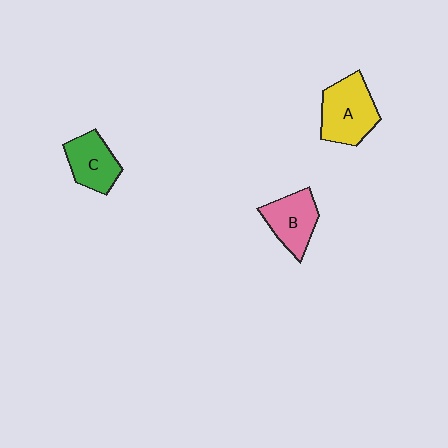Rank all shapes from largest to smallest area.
From largest to smallest: A (yellow), B (pink), C (green).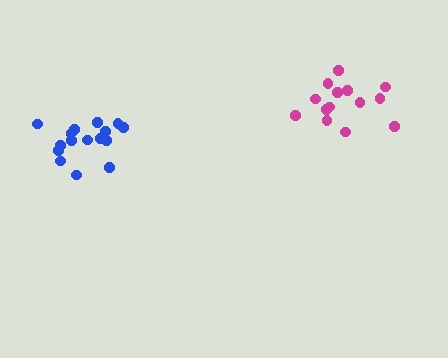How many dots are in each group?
Group 1: 14 dots, Group 2: 16 dots (30 total).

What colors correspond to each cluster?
The clusters are colored: magenta, blue.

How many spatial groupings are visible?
There are 2 spatial groupings.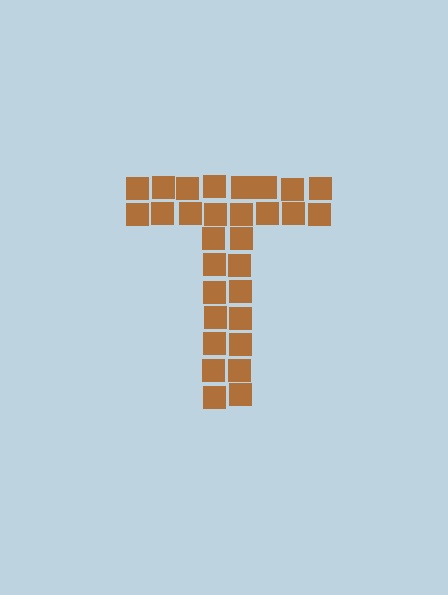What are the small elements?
The small elements are squares.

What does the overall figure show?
The overall figure shows the letter T.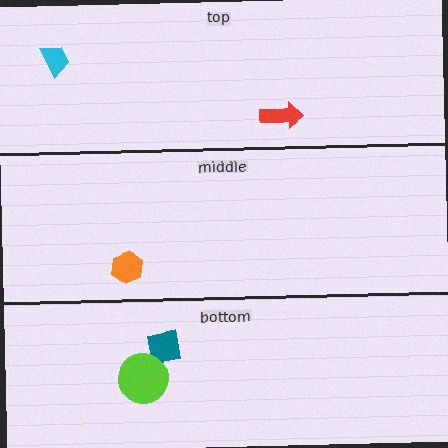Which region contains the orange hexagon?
The middle region.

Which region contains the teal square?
The bottom region.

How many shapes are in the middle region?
1.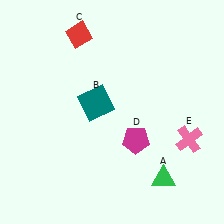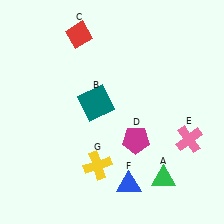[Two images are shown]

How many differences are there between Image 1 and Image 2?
There are 2 differences between the two images.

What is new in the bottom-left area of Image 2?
A yellow cross (G) was added in the bottom-left area of Image 2.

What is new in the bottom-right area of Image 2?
A blue triangle (F) was added in the bottom-right area of Image 2.